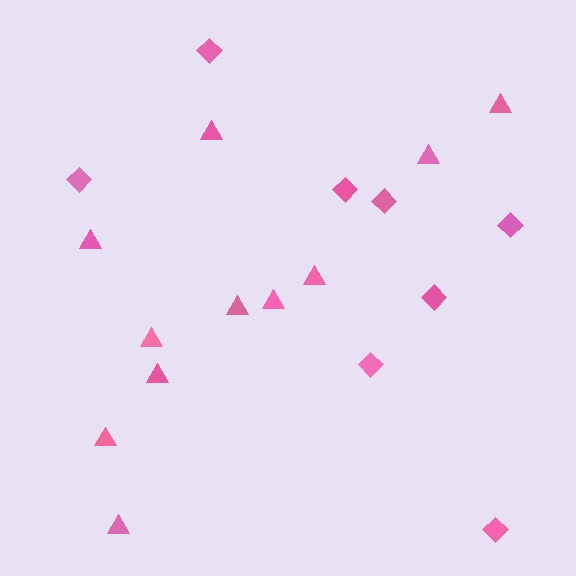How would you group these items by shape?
There are 2 groups: one group of diamonds (8) and one group of triangles (11).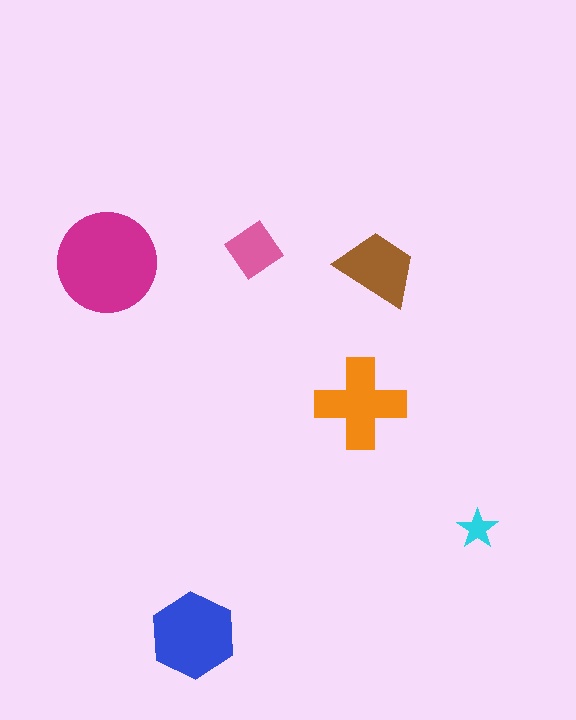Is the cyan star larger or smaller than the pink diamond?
Smaller.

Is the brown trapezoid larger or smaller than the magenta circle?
Smaller.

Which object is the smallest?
The cyan star.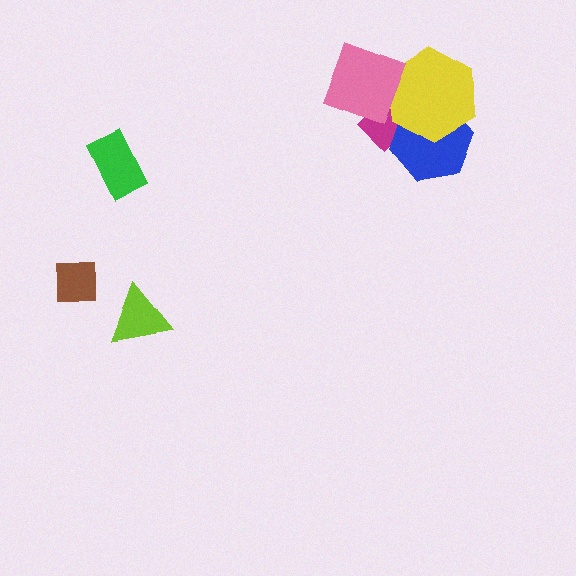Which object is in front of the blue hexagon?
The yellow hexagon is in front of the blue hexagon.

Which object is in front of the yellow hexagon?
The pink diamond is in front of the yellow hexagon.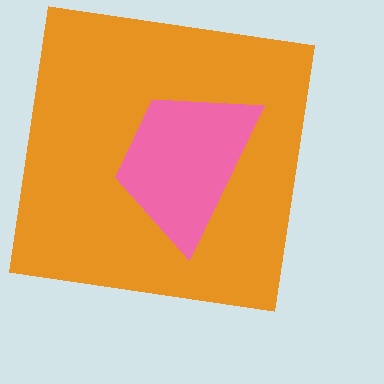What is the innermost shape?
The pink trapezoid.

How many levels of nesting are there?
2.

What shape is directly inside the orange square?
The pink trapezoid.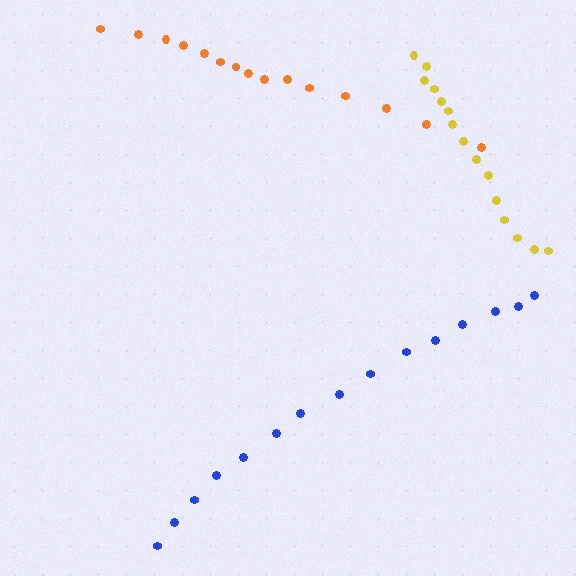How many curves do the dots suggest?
There are 3 distinct paths.